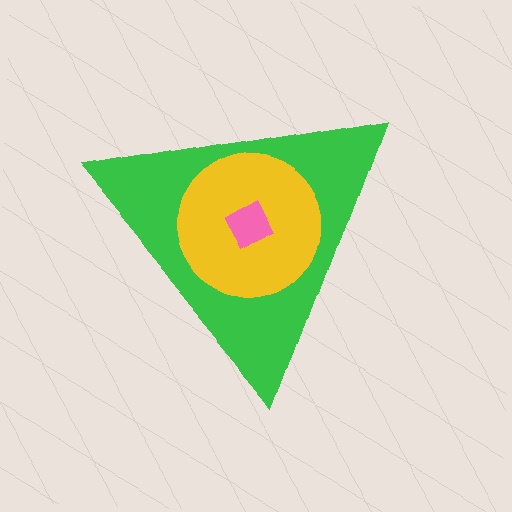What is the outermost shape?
The green triangle.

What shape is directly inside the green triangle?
The yellow circle.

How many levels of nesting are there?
3.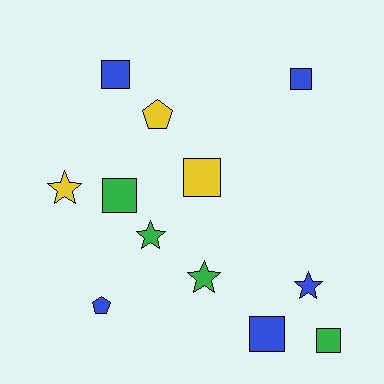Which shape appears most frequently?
Square, with 6 objects.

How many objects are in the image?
There are 12 objects.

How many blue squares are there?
There are 3 blue squares.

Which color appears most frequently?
Blue, with 5 objects.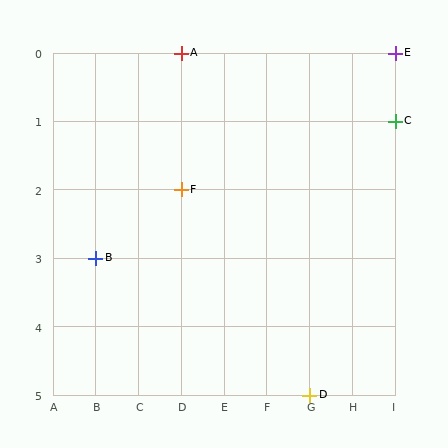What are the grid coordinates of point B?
Point B is at grid coordinates (B, 3).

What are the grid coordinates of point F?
Point F is at grid coordinates (D, 2).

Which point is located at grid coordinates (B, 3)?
Point B is at (B, 3).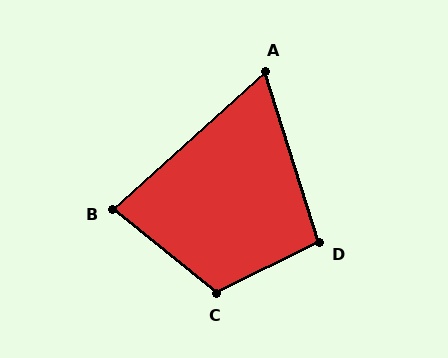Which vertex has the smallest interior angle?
A, at approximately 66 degrees.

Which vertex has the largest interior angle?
C, at approximately 114 degrees.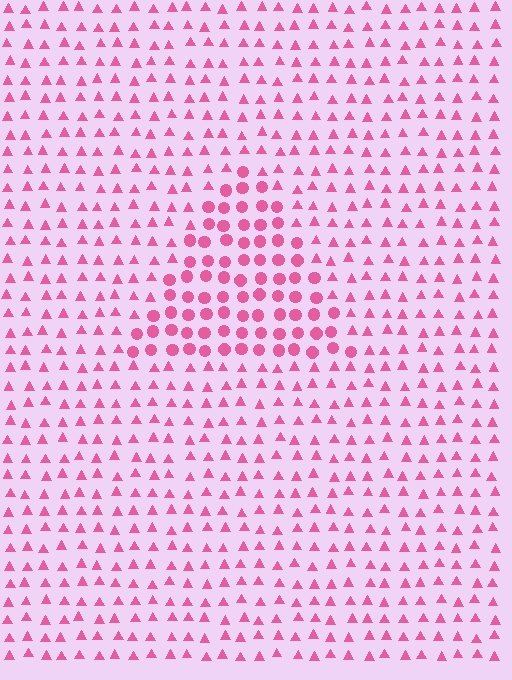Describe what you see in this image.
The image is filled with small pink elements arranged in a uniform grid. A triangle-shaped region contains circles, while the surrounding area contains triangles. The boundary is defined purely by the change in element shape.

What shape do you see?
I see a triangle.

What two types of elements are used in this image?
The image uses circles inside the triangle region and triangles outside it.